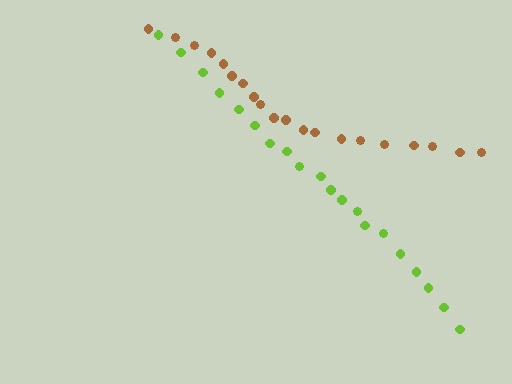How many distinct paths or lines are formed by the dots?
There are 2 distinct paths.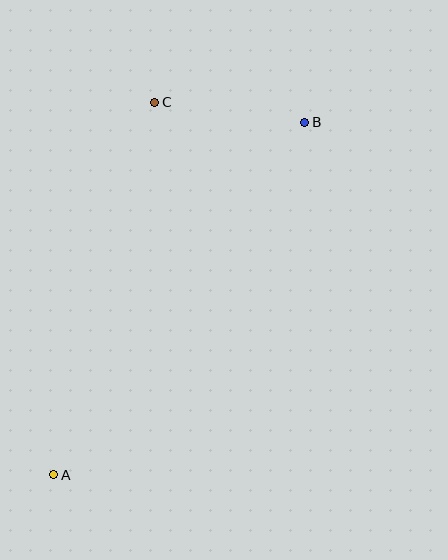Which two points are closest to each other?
Points B and C are closest to each other.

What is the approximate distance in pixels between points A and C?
The distance between A and C is approximately 386 pixels.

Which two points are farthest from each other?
Points A and B are farthest from each other.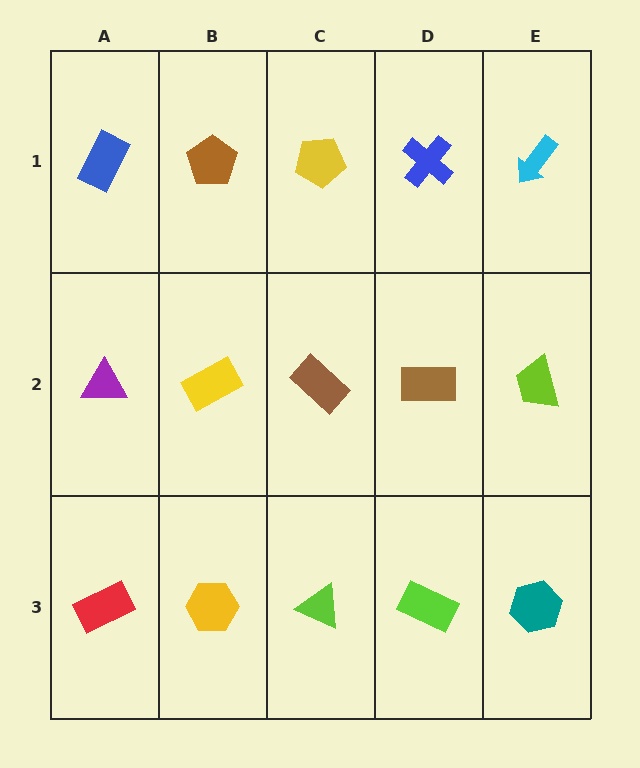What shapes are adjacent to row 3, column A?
A purple triangle (row 2, column A), a yellow hexagon (row 3, column B).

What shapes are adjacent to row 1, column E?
A lime trapezoid (row 2, column E), a blue cross (row 1, column D).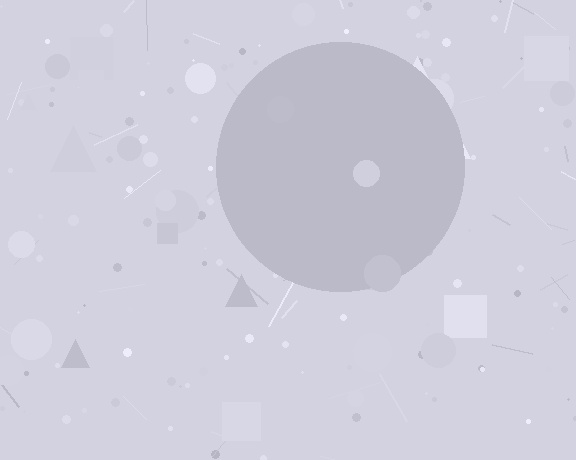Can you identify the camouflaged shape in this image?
The camouflaged shape is a circle.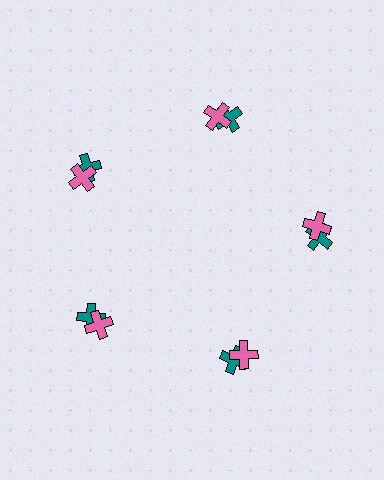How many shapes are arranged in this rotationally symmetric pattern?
There are 10 shapes, arranged in 5 groups of 2.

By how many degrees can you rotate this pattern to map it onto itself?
The pattern maps onto itself every 72 degrees of rotation.